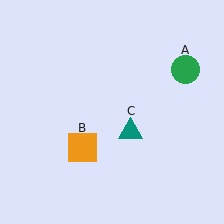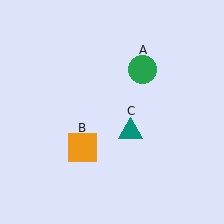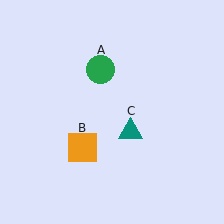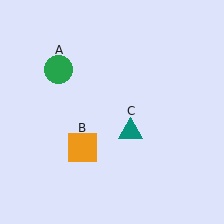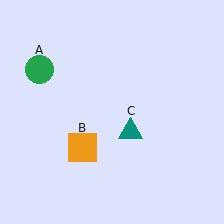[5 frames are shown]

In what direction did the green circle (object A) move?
The green circle (object A) moved left.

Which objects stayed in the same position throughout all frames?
Orange square (object B) and teal triangle (object C) remained stationary.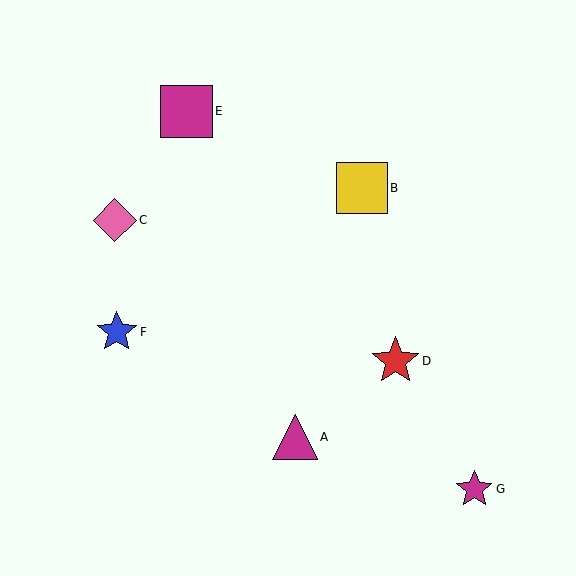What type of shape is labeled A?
Shape A is a magenta triangle.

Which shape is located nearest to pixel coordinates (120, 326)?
The blue star (labeled F) at (117, 332) is nearest to that location.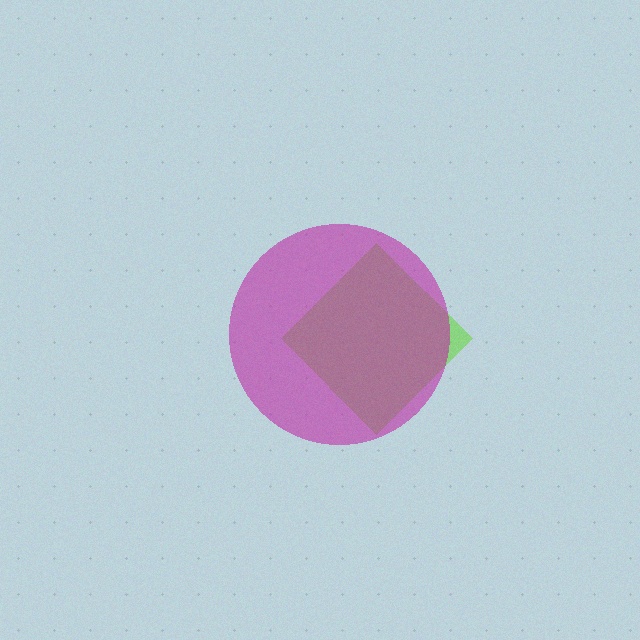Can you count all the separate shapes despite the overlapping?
Yes, there are 2 separate shapes.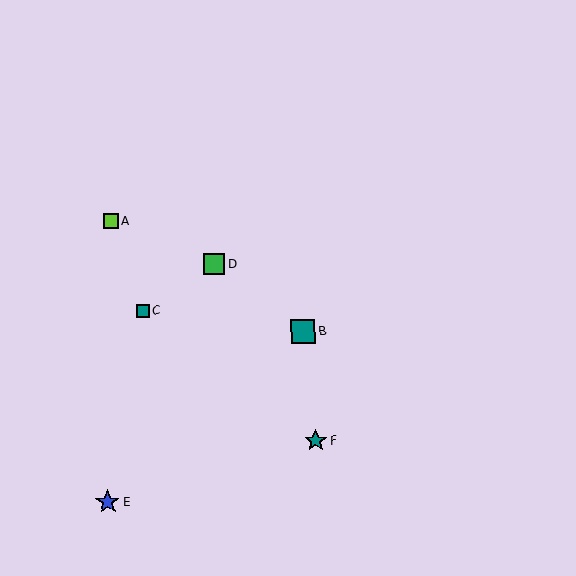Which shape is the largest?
The blue star (labeled E) is the largest.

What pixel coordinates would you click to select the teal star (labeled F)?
Click at (315, 440) to select the teal star F.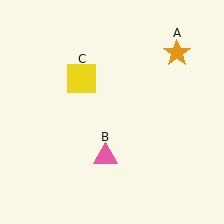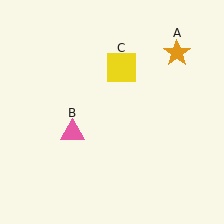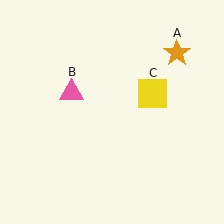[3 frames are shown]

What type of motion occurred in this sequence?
The pink triangle (object B), yellow square (object C) rotated clockwise around the center of the scene.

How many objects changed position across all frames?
2 objects changed position: pink triangle (object B), yellow square (object C).